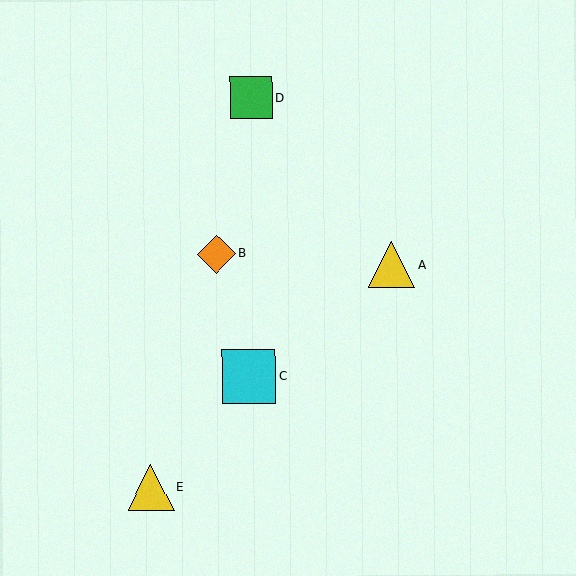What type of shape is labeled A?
Shape A is a yellow triangle.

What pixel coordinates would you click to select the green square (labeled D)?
Click at (251, 98) to select the green square D.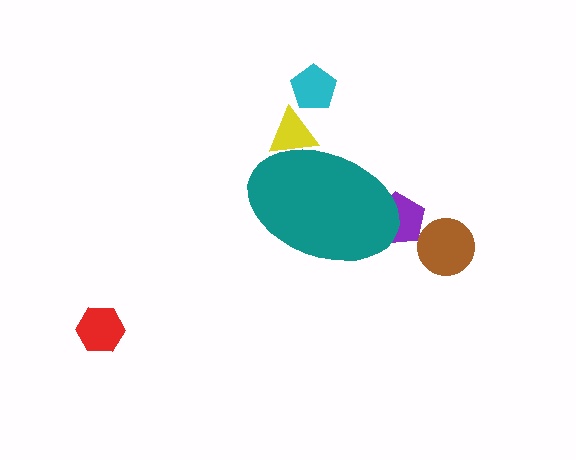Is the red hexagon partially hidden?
No, the red hexagon is fully visible.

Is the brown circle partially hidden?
No, the brown circle is fully visible.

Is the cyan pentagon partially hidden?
No, the cyan pentagon is fully visible.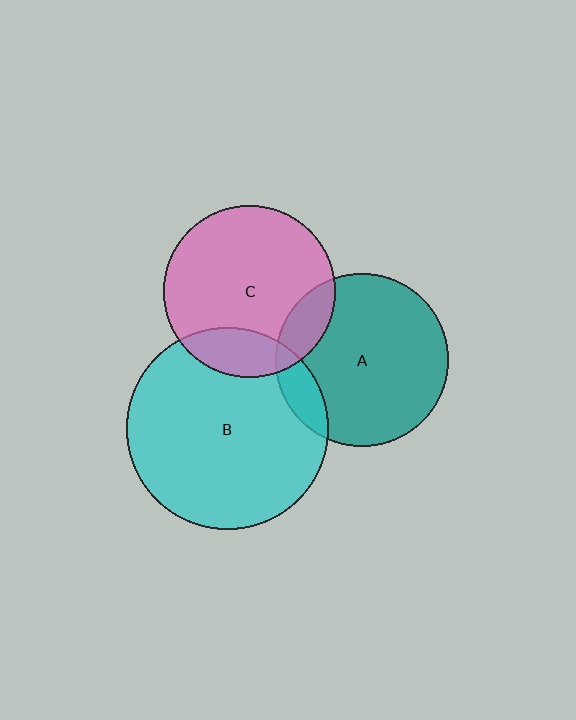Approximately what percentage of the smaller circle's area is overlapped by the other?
Approximately 15%.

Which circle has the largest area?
Circle B (cyan).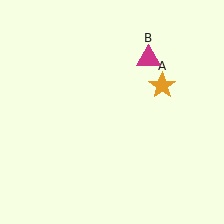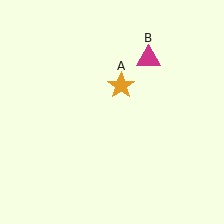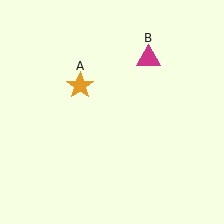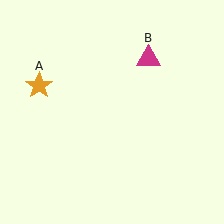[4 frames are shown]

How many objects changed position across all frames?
1 object changed position: orange star (object A).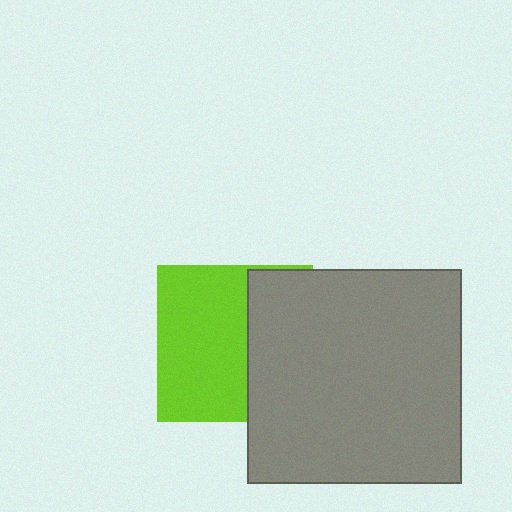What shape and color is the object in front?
The object in front is a gray square.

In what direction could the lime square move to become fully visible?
The lime square could move left. That would shift it out from behind the gray square entirely.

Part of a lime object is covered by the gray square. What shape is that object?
It is a square.